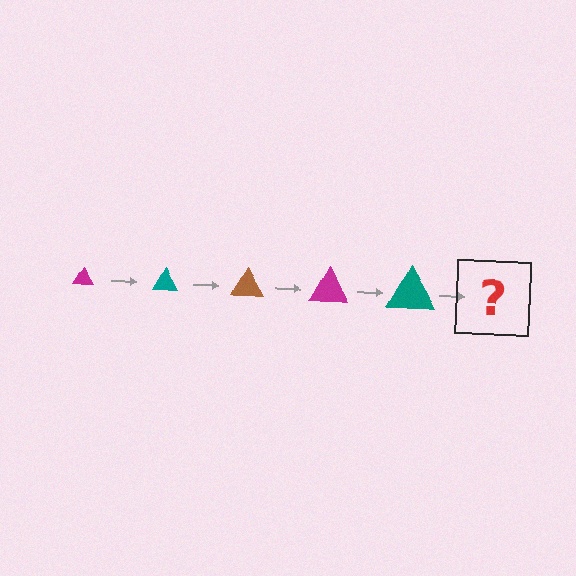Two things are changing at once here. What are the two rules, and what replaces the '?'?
The two rules are that the triangle grows larger each step and the color cycles through magenta, teal, and brown. The '?' should be a brown triangle, larger than the previous one.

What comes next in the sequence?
The next element should be a brown triangle, larger than the previous one.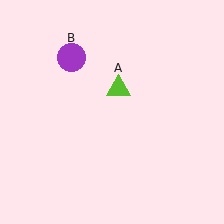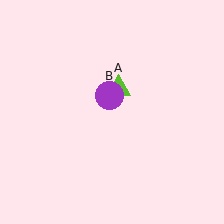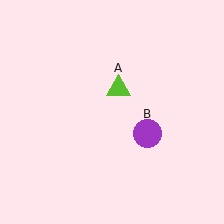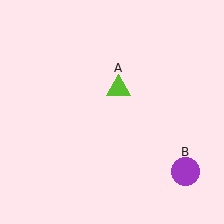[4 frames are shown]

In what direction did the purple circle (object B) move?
The purple circle (object B) moved down and to the right.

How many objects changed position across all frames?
1 object changed position: purple circle (object B).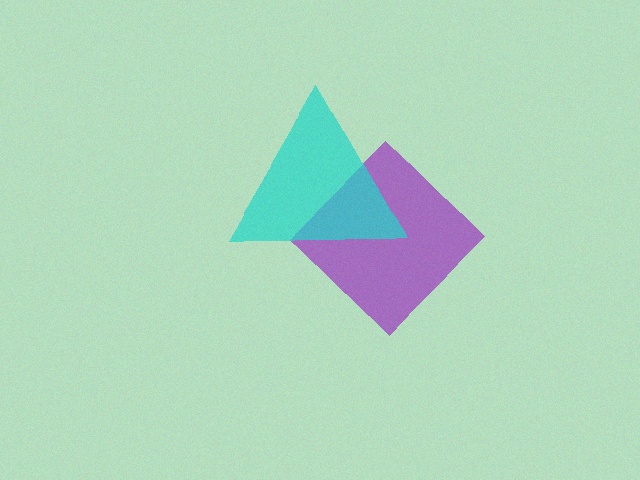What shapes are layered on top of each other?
The layered shapes are: a purple diamond, a cyan triangle.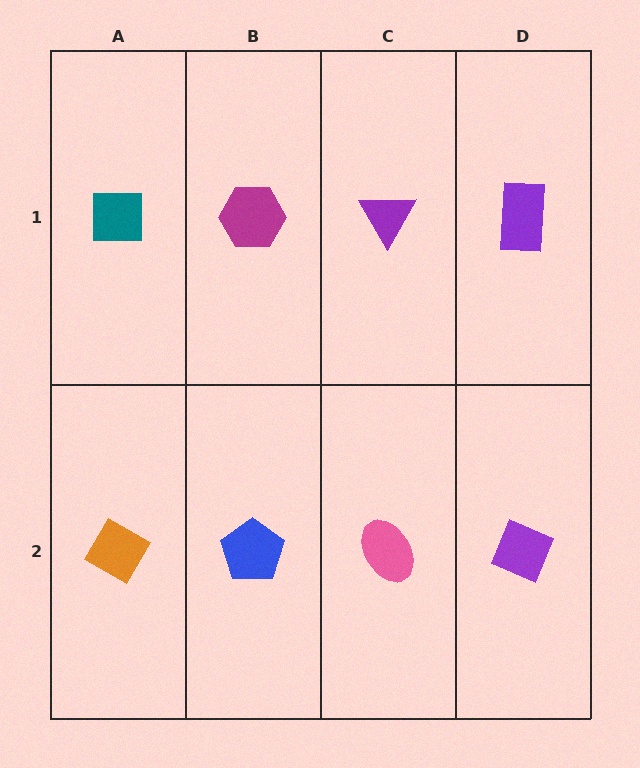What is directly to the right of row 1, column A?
A magenta hexagon.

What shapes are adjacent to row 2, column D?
A purple rectangle (row 1, column D), a pink ellipse (row 2, column C).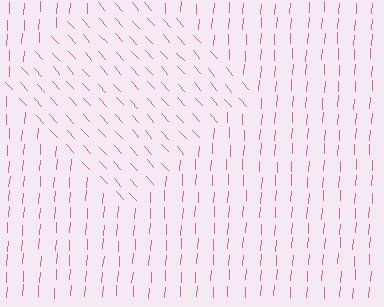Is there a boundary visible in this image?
Yes, there is a texture boundary formed by a change in line orientation.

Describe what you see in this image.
The image is filled with small pink line segments. A diamond region in the image has lines oriented differently from the surrounding lines, creating a visible texture boundary.